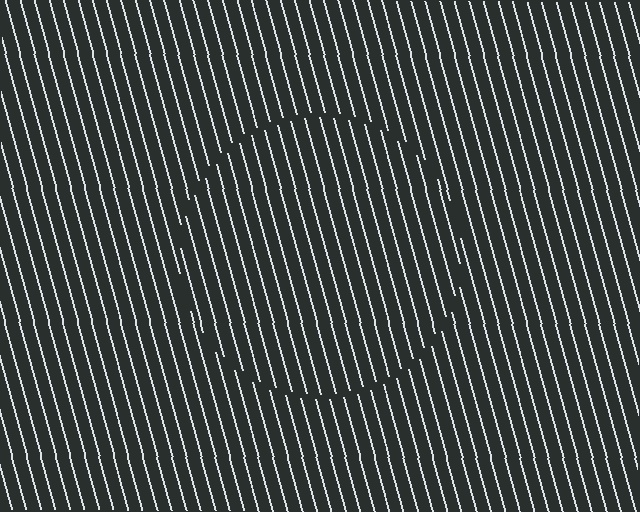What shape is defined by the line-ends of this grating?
An illusory circle. The interior of the shape contains the same grating, shifted by half a period — the contour is defined by the phase discontinuity where line-ends from the inner and outer gratings abut.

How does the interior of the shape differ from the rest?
The interior of the shape contains the same grating, shifted by half a period — the contour is defined by the phase discontinuity where line-ends from the inner and outer gratings abut.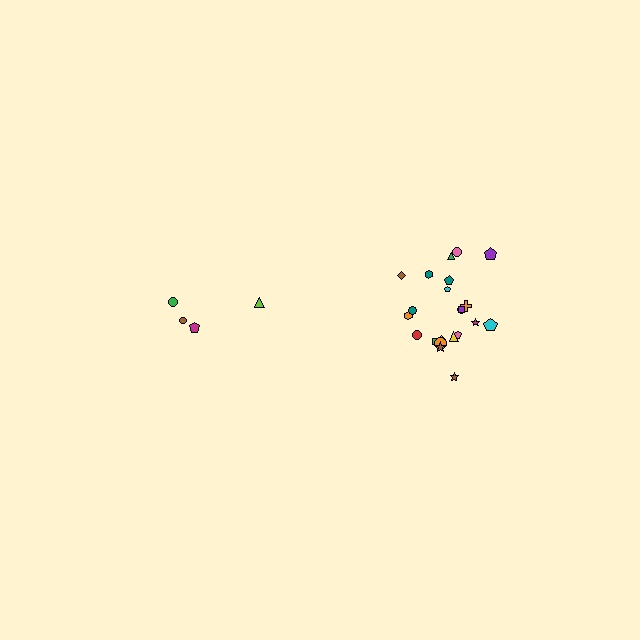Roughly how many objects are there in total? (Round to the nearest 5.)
Roughly 25 objects in total.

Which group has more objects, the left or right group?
The right group.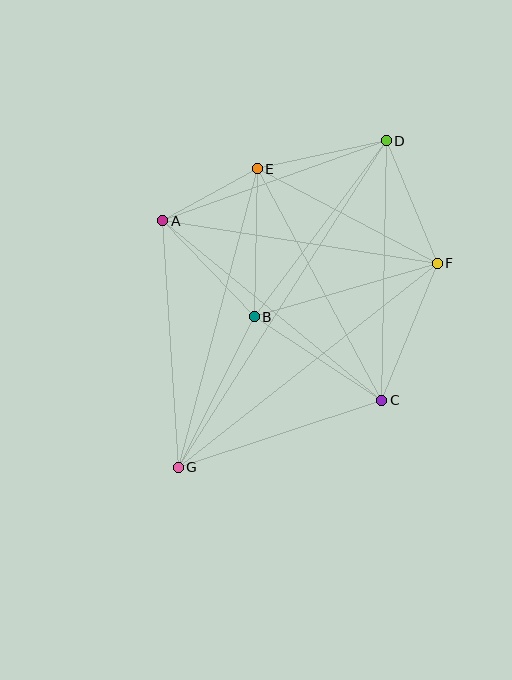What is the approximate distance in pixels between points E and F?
The distance between E and F is approximately 203 pixels.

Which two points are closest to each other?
Points A and E are closest to each other.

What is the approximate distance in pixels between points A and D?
The distance between A and D is approximately 238 pixels.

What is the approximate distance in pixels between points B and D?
The distance between B and D is approximately 220 pixels.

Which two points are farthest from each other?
Points D and G are farthest from each other.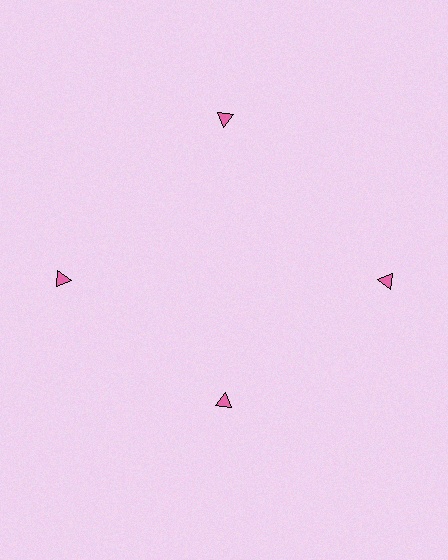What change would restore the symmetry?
The symmetry would be restored by moving it outward, back onto the ring so that all 4 triangles sit at equal angles and equal distance from the center.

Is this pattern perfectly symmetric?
No. The 4 pink triangles are arranged in a ring, but one element near the 6 o'clock position is pulled inward toward the center, breaking the 4-fold rotational symmetry.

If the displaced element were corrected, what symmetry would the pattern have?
It would have 4-fold rotational symmetry — the pattern would map onto itself every 90 degrees.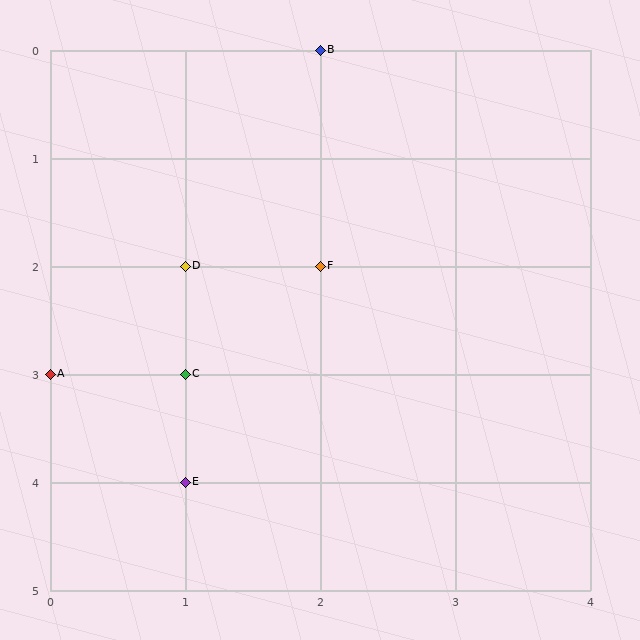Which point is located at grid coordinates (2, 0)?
Point B is at (2, 0).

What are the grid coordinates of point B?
Point B is at grid coordinates (2, 0).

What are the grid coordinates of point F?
Point F is at grid coordinates (2, 2).